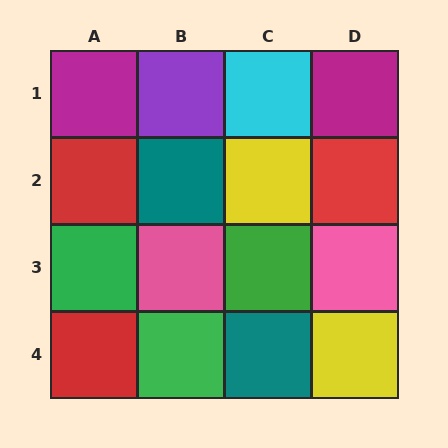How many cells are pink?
2 cells are pink.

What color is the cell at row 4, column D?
Yellow.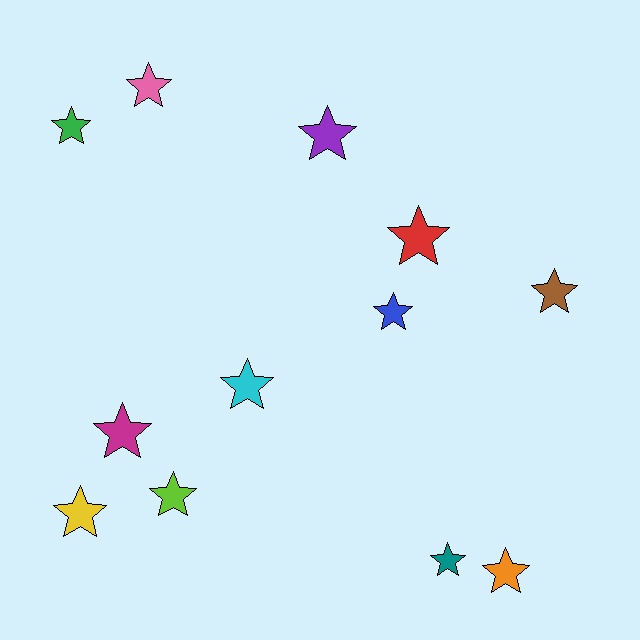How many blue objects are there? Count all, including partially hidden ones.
There is 1 blue object.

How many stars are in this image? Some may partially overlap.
There are 12 stars.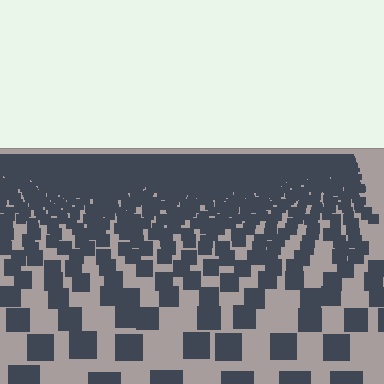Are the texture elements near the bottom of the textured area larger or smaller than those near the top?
Larger. Near the bottom, elements are closer to the viewer and appear at a bigger on-screen size.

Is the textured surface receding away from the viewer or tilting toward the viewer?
The surface is receding away from the viewer. Texture elements get smaller and denser toward the top.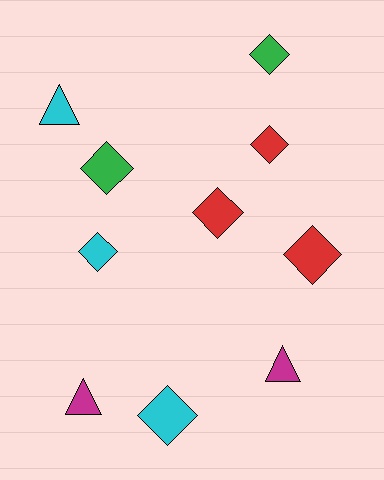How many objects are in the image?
There are 10 objects.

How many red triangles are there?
There are no red triangles.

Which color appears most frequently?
Cyan, with 3 objects.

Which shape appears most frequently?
Diamond, with 7 objects.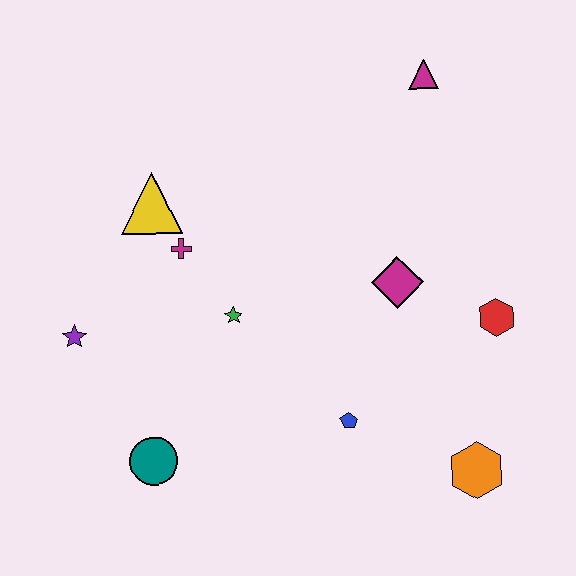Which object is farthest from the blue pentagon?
The magenta triangle is farthest from the blue pentagon.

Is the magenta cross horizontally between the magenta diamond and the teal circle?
Yes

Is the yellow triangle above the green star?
Yes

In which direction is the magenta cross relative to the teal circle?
The magenta cross is above the teal circle.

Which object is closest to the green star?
The magenta cross is closest to the green star.